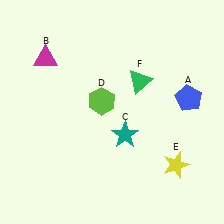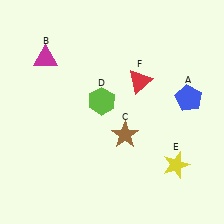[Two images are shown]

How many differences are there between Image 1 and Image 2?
There are 2 differences between the two images.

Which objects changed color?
C changed from teal to brown. F changed from green to red.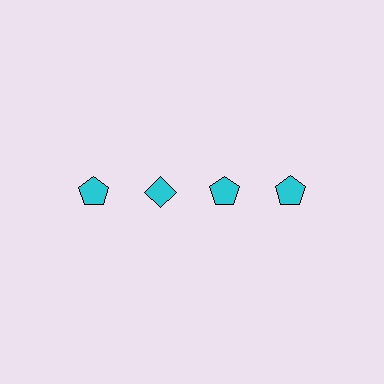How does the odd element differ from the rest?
It has a different shape: diamond instead of pentagon.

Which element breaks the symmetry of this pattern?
The cyan diamond in the top row, second from left column breaks the symmetry. All other shapes are cyan pentagons.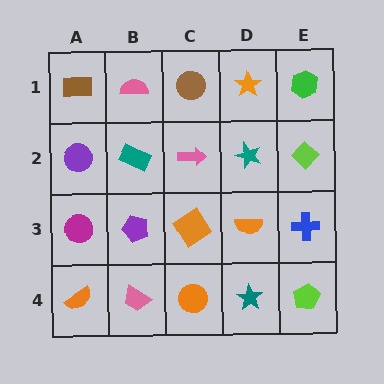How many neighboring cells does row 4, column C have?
3.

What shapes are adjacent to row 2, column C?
A brown circle (row 1, column C), an orange diamond (row 3, column C), a teal rectangle (row 2, column B), a teal star (row 2, column D).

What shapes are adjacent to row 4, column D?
An orange semicircle (row 3, column D), an orange circle (row 4, column C), a lime pentagon (row 4, column E).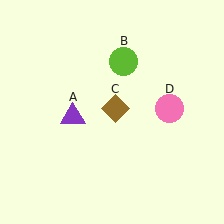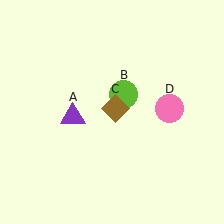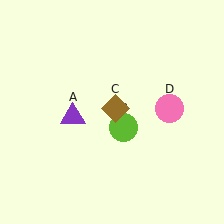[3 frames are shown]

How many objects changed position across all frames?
1 object changed position: lime circle (object B).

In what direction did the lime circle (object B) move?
The lime circle (object B) moved down.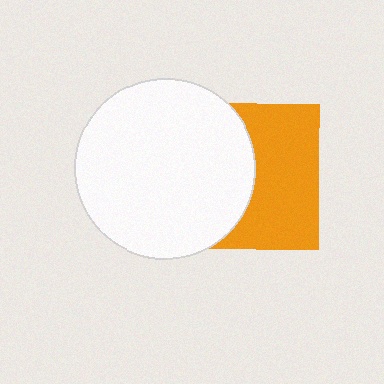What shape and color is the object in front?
The object in front is a white circle.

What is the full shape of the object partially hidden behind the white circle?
The partially hidden object is an orange square.